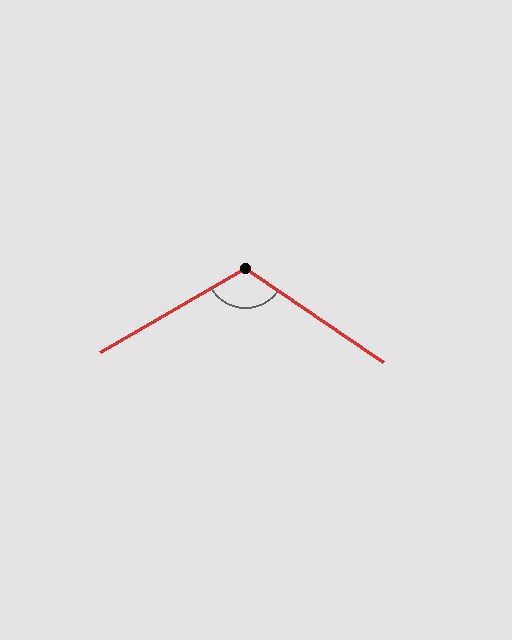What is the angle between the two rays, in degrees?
Approximately 116 degrees.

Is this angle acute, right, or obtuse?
It is obtuse.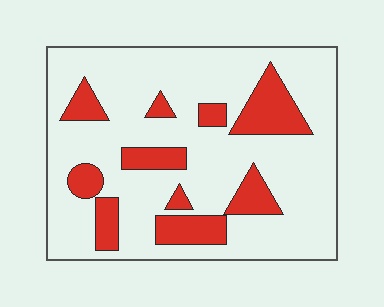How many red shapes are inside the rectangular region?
10.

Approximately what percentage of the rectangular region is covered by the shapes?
Approximately 20%.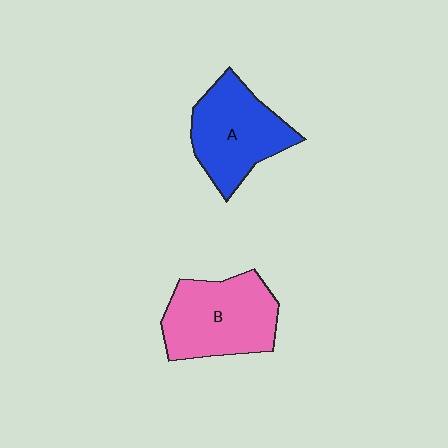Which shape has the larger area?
Shape B (pink).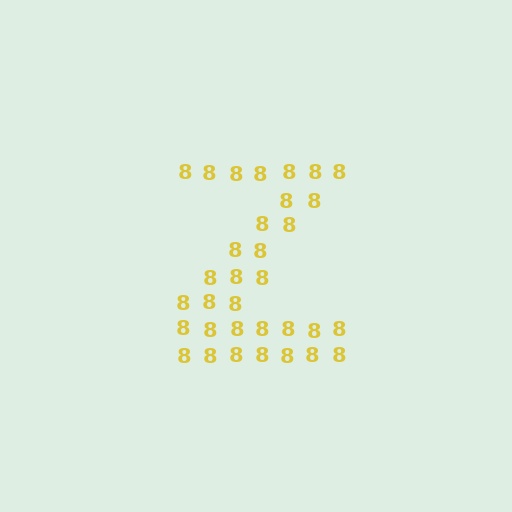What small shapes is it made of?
It is made of small digit 8's.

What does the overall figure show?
The overall figure shows the letter Z.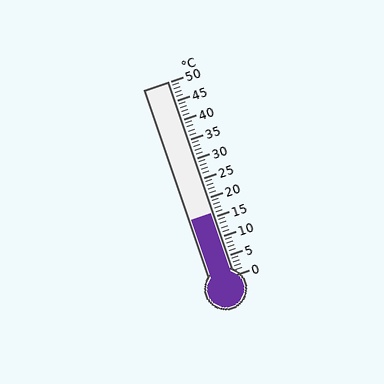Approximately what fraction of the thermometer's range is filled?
The thermometer is filled to approximately 30% of its range.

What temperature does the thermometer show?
The thermometer shows approximately 16°C.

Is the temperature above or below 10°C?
The temperature is above 10°C.